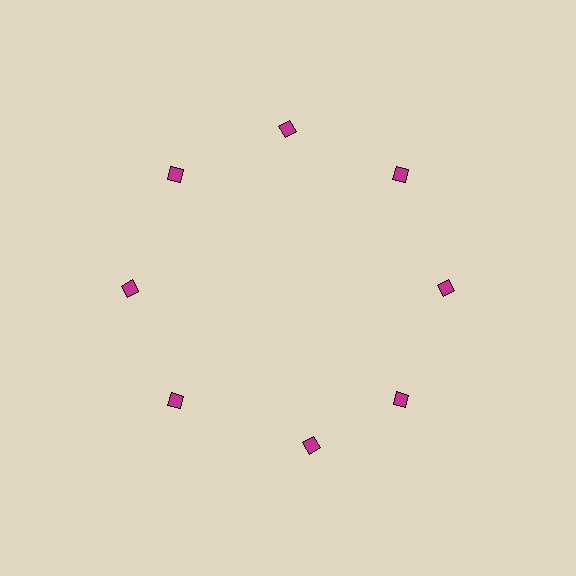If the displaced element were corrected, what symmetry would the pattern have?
It would have 8-fold rotational symmetry — the pattern would map onto itself every 45 degrees.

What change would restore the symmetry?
The symmetry would be restored by rotating it back into even spacing with its neighbors so that all 8 diamonds sit at equal angles and equal distance from the center.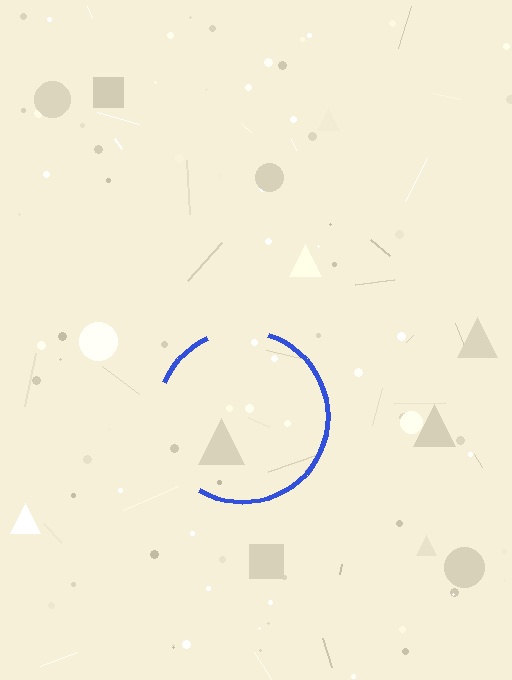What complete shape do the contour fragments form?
The contour fragments form a circle.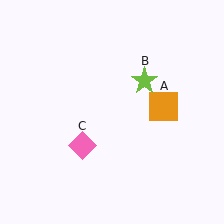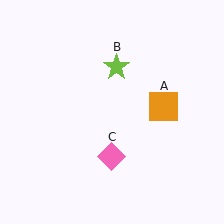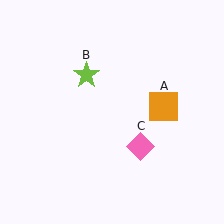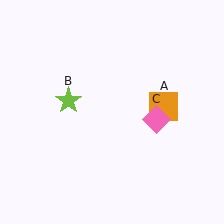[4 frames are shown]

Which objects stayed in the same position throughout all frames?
Orange square (object A) remained stationary.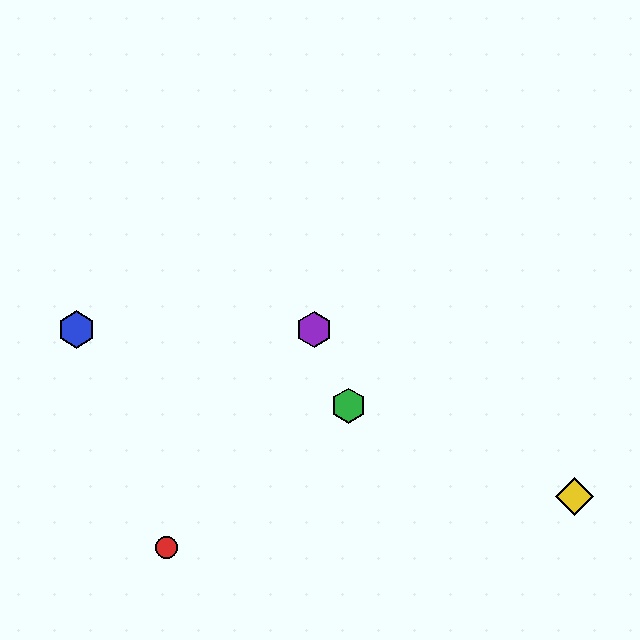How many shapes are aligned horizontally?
2 shapes (the blue hexagon, the purple hexagon) are aligned horizontally.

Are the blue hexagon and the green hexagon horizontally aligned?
No, the blue hexagon is at y≈329 and the green hexagon is at y≈406.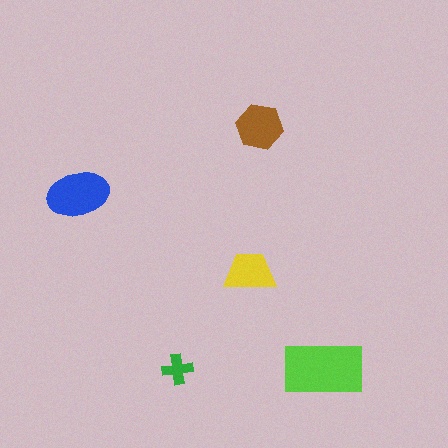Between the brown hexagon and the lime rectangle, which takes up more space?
The lime rectangle.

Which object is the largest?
The lime rectangle.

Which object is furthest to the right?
The lime rectangle is rightmost.